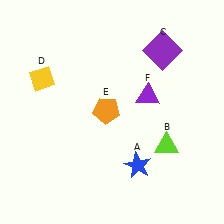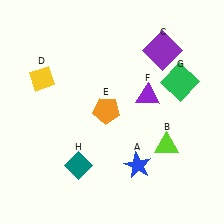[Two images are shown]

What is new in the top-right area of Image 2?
A green square (G) was added in the top-right area of Image 2.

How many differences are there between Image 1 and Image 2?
There are 2 differences between the two images.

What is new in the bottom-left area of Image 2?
A teal diamond (H) was added in the bottom-left area of Image 2.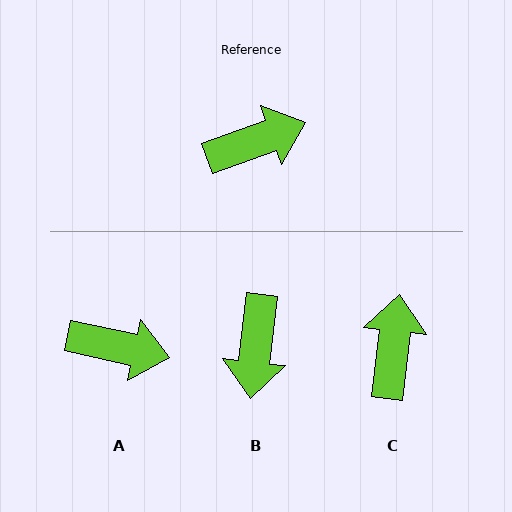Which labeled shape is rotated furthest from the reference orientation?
B, about 117 degrees away.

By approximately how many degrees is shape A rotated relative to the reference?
Approximately 32 degrees clockwise.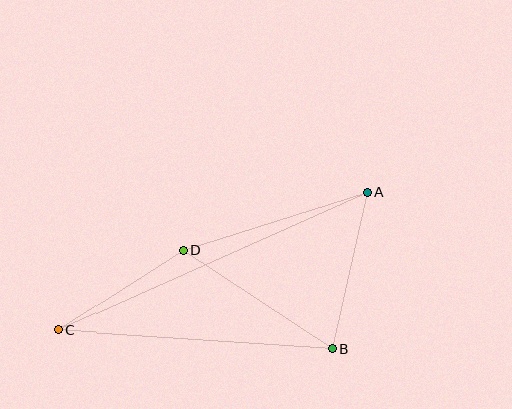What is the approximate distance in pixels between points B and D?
The distance between B and D is approximately 179 pixels.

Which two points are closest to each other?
Points C and D are closest to each other.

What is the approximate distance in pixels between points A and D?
The distance between A and D is approximately 193 pixels.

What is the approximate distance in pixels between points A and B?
The distance between A and B is approximately 160 pixels.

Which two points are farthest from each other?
Points A and C are farthest from each other.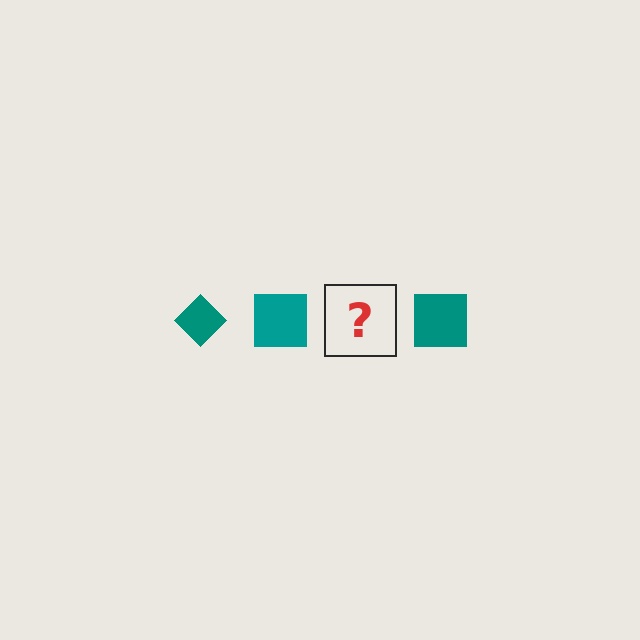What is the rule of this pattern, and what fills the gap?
The rule is that the pattern cycles through diamond, square shapes in teal. The gap should be filled with a teal diamond.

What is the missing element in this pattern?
The missing element is a teal diamond.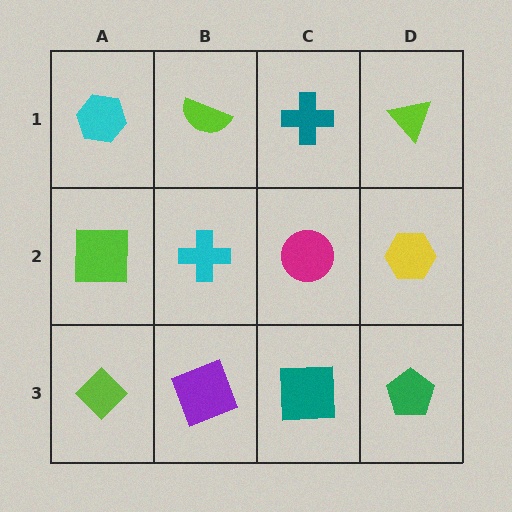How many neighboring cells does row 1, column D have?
2.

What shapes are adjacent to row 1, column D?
A yellow hexagon (row 2, column D), a teal cross (row 1, column C).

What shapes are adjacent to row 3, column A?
A lime square (row 2, column A), a purple square (row 3, column B).